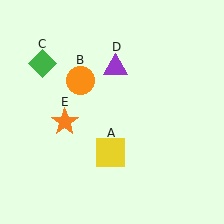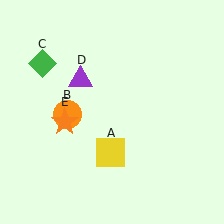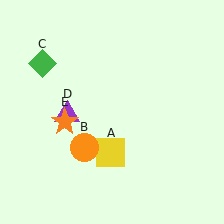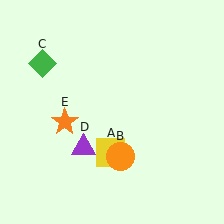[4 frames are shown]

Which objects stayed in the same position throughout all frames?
Yellow square (object A) and green diamond (object C) and orange star (object E) remained stationary.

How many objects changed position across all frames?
2 objects changed position: orange circle (object B), purple triangle (object D).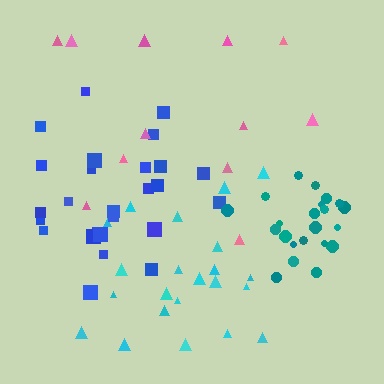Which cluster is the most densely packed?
Teal.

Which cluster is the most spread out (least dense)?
Pink.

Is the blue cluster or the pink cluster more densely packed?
Blue.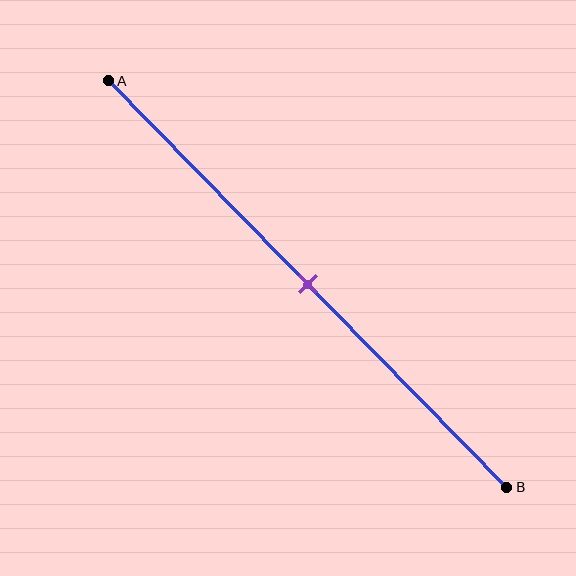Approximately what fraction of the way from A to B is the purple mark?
The purple mark is approximately 50% of the way from A to B.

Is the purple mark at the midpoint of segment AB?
Yes, the mark is approximately at the midpoint.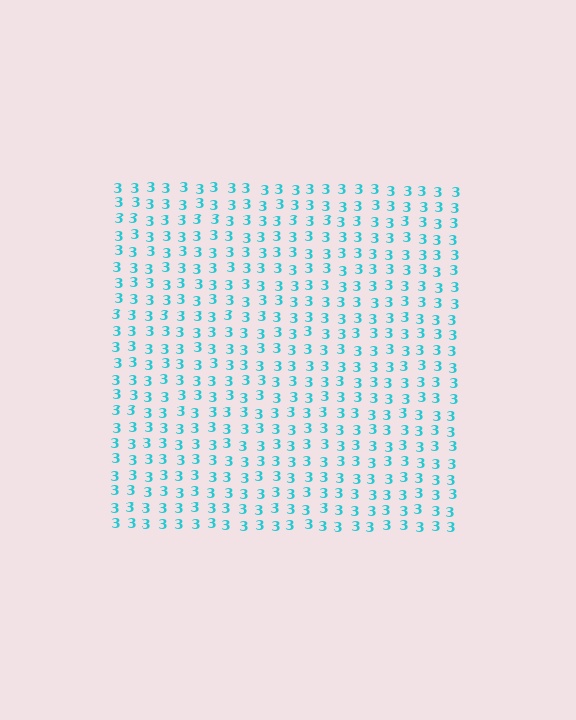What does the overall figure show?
The overall figure shows a square.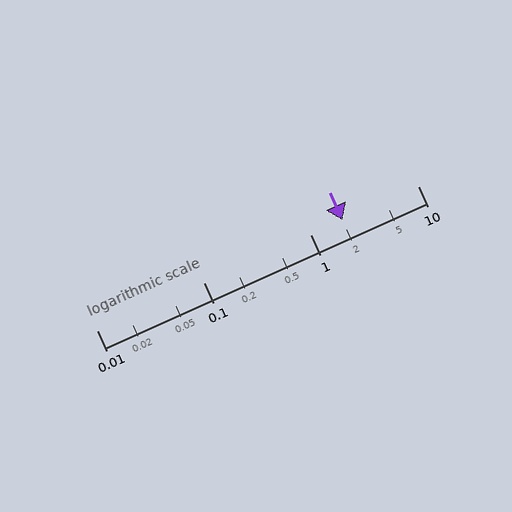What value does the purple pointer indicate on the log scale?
The pointer indicates approximately 2.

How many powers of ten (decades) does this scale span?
The scale spans 3 decades, from 0.01 to 10.